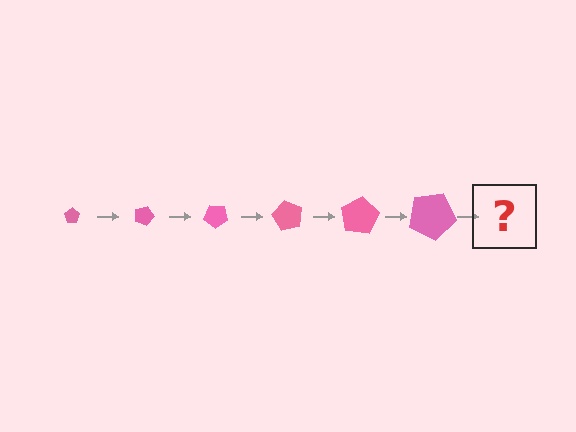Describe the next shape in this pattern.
It should be a pentagon, larger than the previous one and rotated 120 degrees from the start.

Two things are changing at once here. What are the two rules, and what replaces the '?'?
The two rules are that the pentagon grows larger each step and it rotates 20 degrees each step. The '?' should be a pentagon, larger than the previous one and rotated 120 degrees from the start.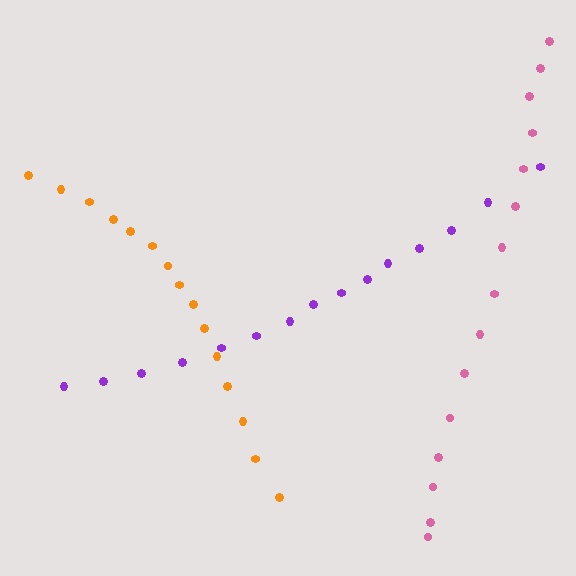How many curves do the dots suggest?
There are 3 distinct paths.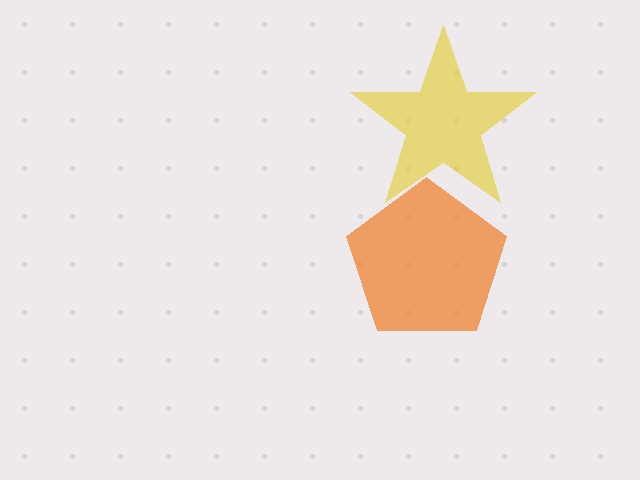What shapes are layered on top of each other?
The layered shapes are: a yellow star, an orange pentagon.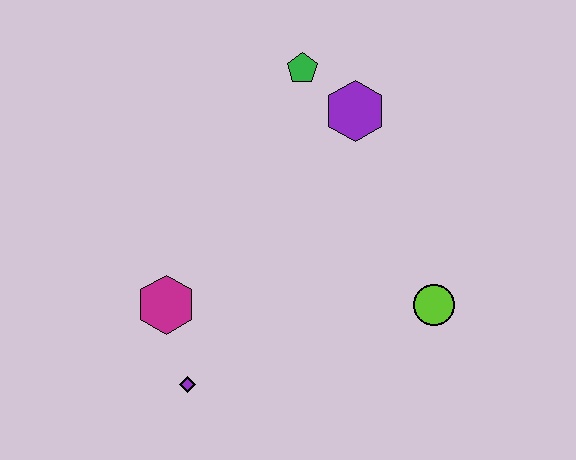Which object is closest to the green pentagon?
The purple hexagon is closest to the green pentagon.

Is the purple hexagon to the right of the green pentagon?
Yes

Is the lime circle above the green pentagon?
No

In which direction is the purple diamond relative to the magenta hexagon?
The purple diamond is below the magenta hexagon.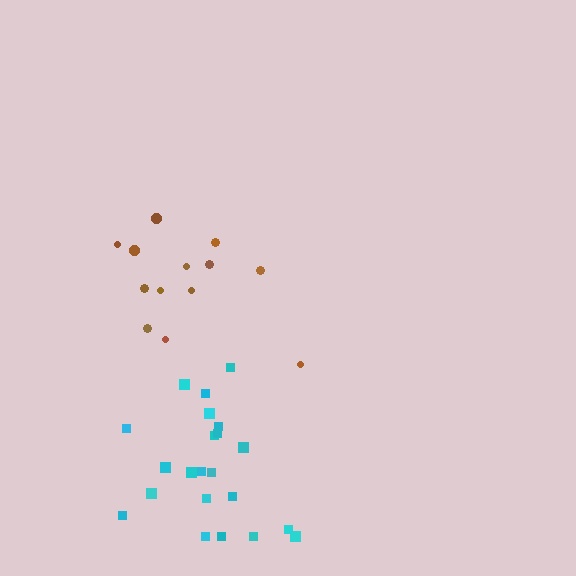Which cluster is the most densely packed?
Cyan.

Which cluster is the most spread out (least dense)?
Brown.